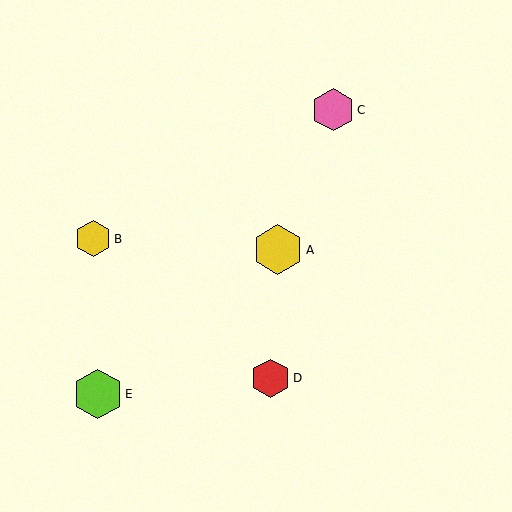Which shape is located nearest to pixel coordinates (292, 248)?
The yellow hexagon (labeled A) at (278, 250) is nearest to that location.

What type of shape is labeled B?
Shape B is a yellow hexagon.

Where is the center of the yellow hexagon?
The center of the yellow hexagon is at (93, 239).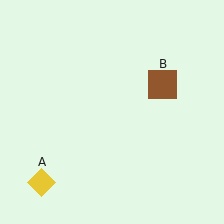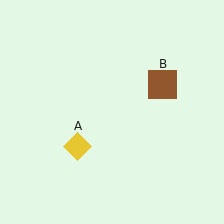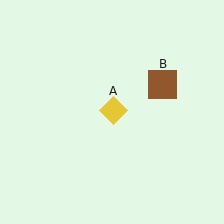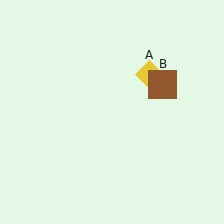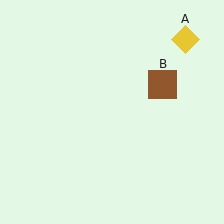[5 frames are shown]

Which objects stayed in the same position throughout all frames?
Brown square (object B) remained stationary.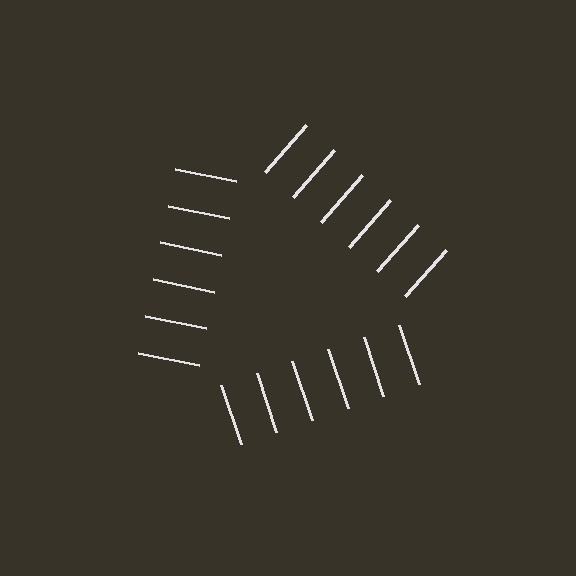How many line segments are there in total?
18 — 6 along each of the 3 edges.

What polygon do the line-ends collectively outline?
An illusory triangle — the line segments terminate on its edges but no continuous stroke is drawn.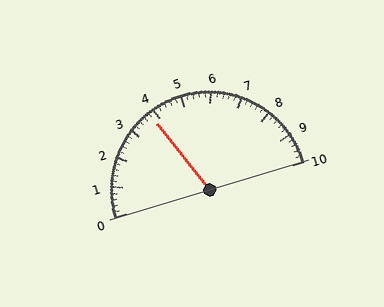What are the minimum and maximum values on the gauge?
The gauge ranges from 0 to 10.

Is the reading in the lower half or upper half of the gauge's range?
The reading is in the lower half of the range (0 to 10).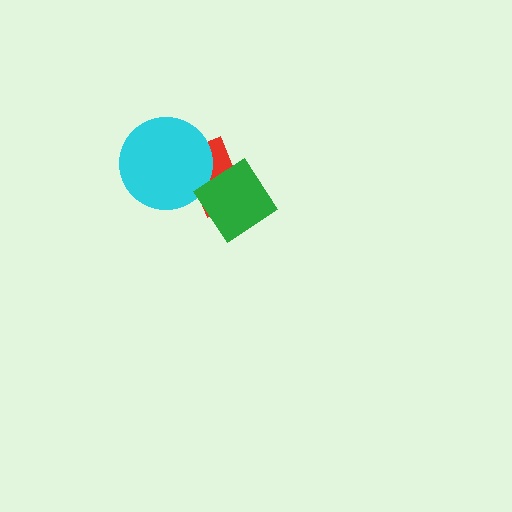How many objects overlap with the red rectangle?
2 objects overlap with the red rectangle.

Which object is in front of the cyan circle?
The green diamond is in front of the cyan circle.